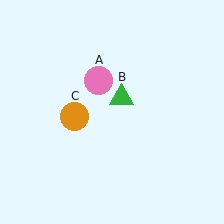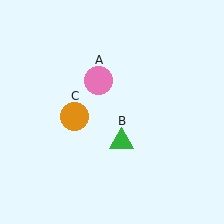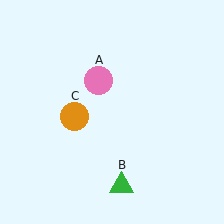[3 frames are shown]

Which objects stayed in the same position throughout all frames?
Pink circle (object A) and orange circle (object C) remained stationary.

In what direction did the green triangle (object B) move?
The green triangle (object B) moved down.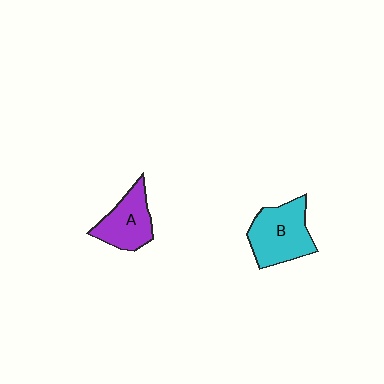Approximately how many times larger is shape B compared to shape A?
Approximately 1.2 times.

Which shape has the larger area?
Shape B (cyan).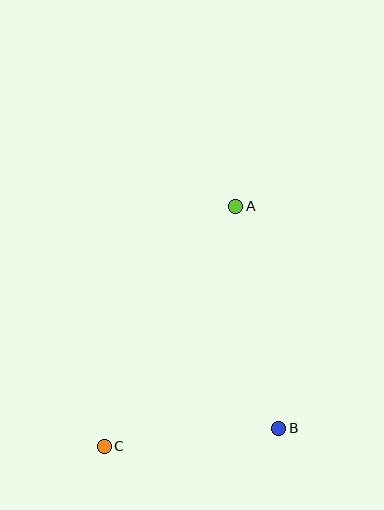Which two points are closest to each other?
Points B and C are closest to each other.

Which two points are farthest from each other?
Points A and C are farthest from each other.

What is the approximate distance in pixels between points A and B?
The distance between A and B is approximately 226 pixels.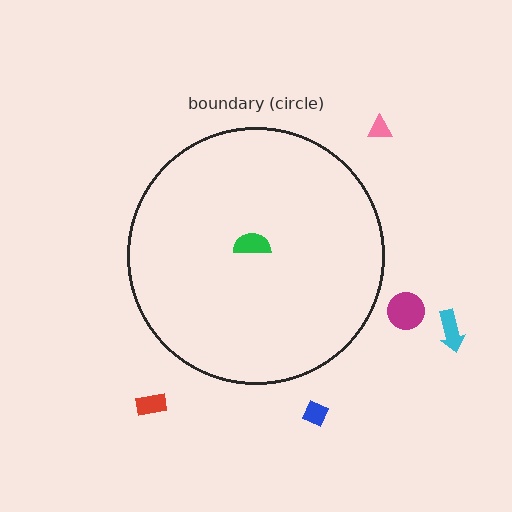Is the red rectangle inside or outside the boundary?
Outside.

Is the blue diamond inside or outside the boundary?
Outside.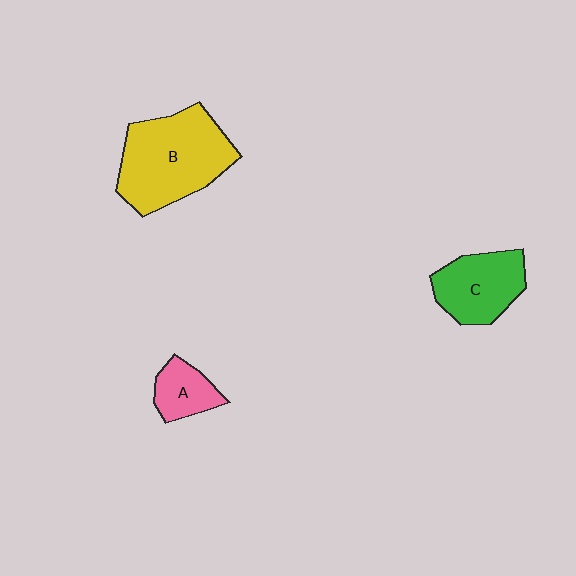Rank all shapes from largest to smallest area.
From largest to smallest: B (yellow), C (green), A (pink).